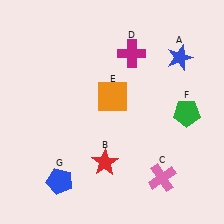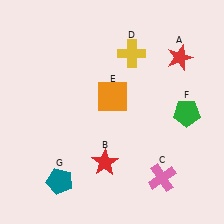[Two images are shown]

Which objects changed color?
A changed from blue to red. D changed from magenta to yellow. G changed from blue to teal.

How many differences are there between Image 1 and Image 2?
There are 3 differences between the two images.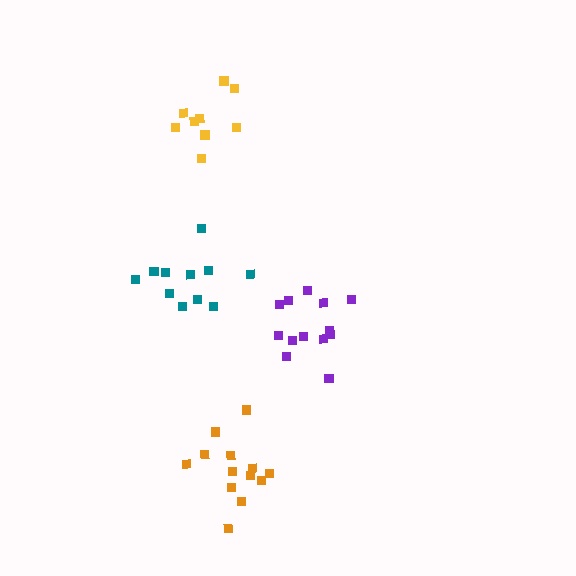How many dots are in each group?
Group 1: 13 dots, Group 2: 9 dots, Group 3: 11 dots, Group 4: 13 dots (46 total).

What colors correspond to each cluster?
The clusters are colored: purple, yellow, teal, orange.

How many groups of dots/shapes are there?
There are 4 groups.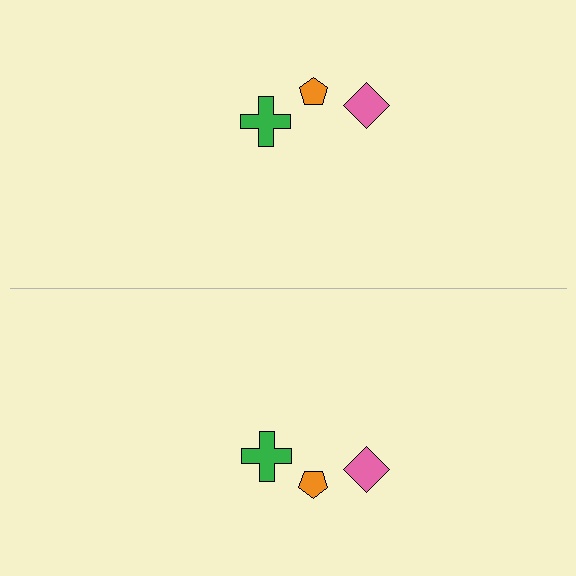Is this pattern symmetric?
Yes, this pattern has bilateral (reflection) symmetry.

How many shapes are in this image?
There are 6 shapes in this image.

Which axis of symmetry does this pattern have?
The pattern has a horizontal axis of symmetry running through the center of the image.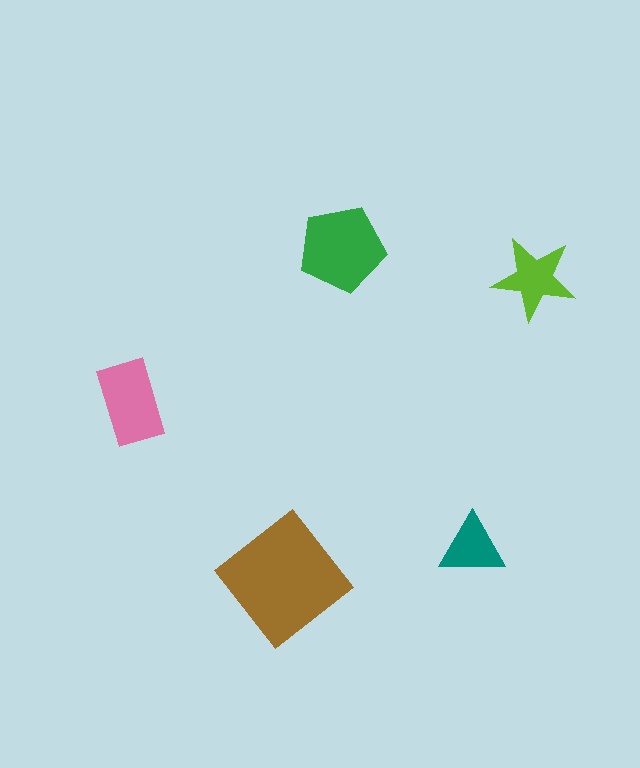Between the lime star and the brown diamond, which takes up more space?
The brown diamond.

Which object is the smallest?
The teal triangle.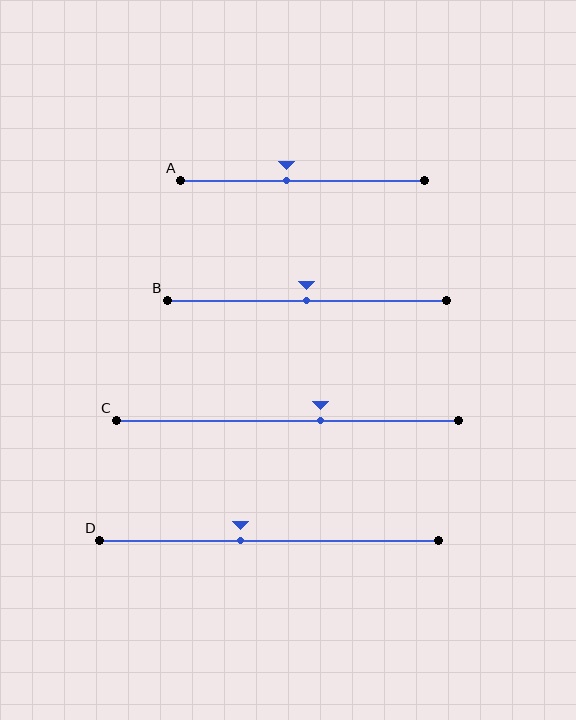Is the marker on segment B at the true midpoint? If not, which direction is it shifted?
Yes, the marker on segment B is at the true midpoint.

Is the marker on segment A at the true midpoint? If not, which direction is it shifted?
No, the marker on segment A is shifted to the left by about 6% of the segment length.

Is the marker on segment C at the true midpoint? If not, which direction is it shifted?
No, the marker on segment C is shifted to the right by about 10% of the segment length.